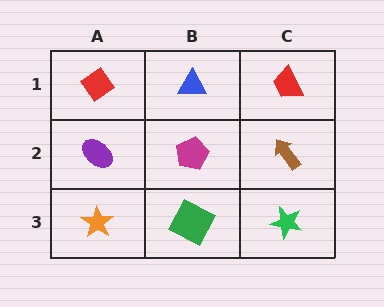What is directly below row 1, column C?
A brown arrow.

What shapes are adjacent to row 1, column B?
A magenta pentagon (row 2, column B), a red diamond (row 1, column A), a red trapezoid (row 1, column C).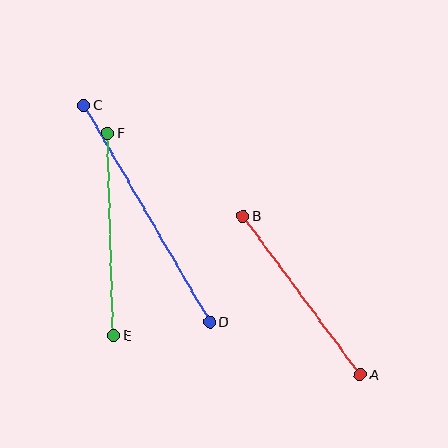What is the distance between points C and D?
The distance is approximately 250 pixels.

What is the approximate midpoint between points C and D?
The midpoint is at approximately (147, 214) pixels.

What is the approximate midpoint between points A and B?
The midpoint is at approximately (302, 295) pixels.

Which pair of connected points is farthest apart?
Points C and D are farthest apart.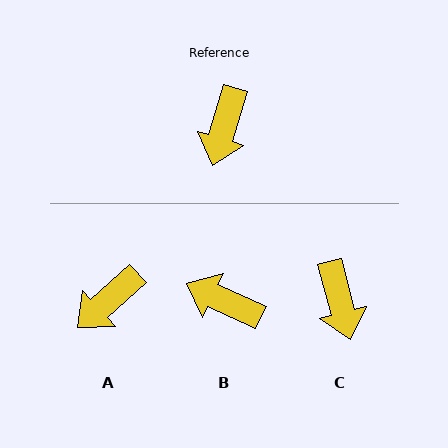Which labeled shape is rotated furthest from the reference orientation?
B, about 98 degrees away.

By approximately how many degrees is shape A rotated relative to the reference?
Approximately 31 degrees clockwise.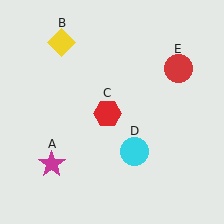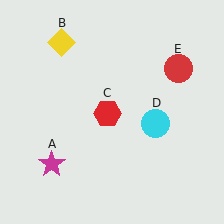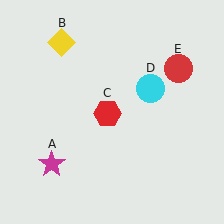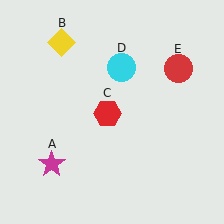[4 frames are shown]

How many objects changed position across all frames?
1 object changed position: cyan circle (object D).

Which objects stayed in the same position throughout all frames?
Magenta star (object A) and yellow diamond (object B) and red hexagon (object C) and red circle (object E) remained stationary.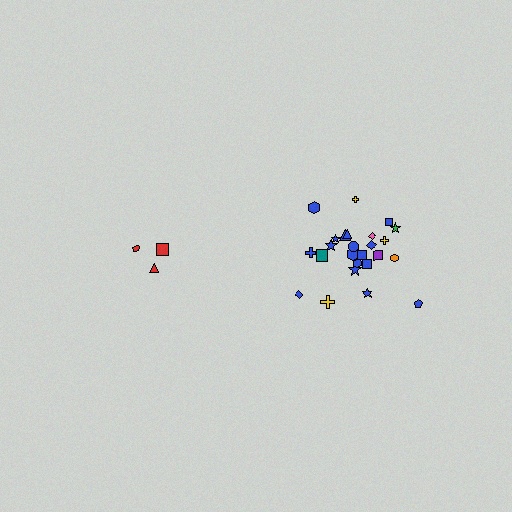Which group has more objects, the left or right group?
The right group.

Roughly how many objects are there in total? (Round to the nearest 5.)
Roughly 30 objects in total.